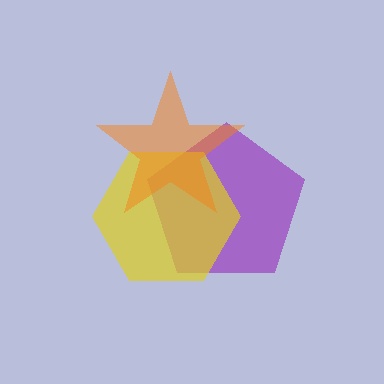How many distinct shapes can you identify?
There are 3 distinct shapes: a purple pentagon, a yellow hexagon, an orange star.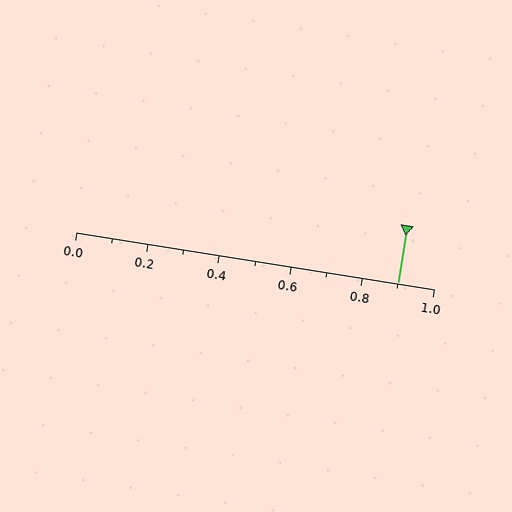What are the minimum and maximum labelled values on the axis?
The axis runs from 0.0 to 1.0.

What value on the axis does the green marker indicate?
The marker indicates approximately 0.9.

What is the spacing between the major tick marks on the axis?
The major ticks are spaced 0.2 apart.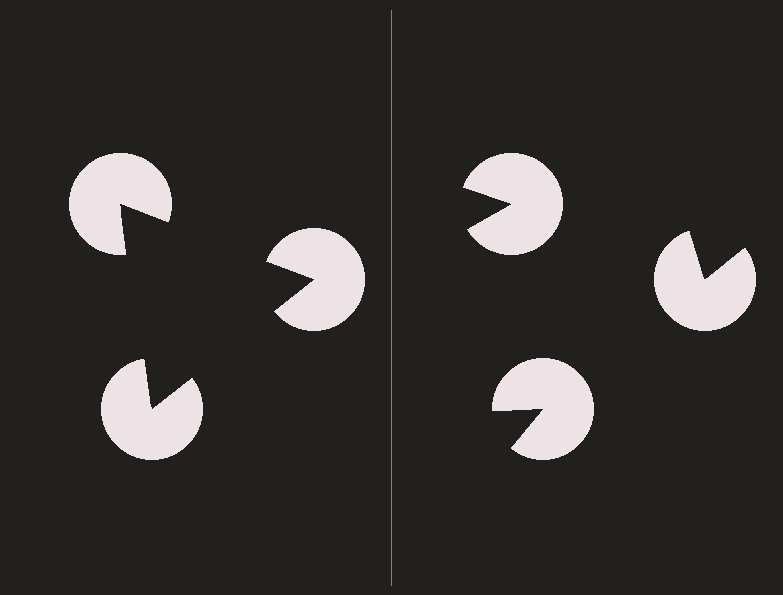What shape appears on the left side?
An illusory triangle.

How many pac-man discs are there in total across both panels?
6 — 3 on each side.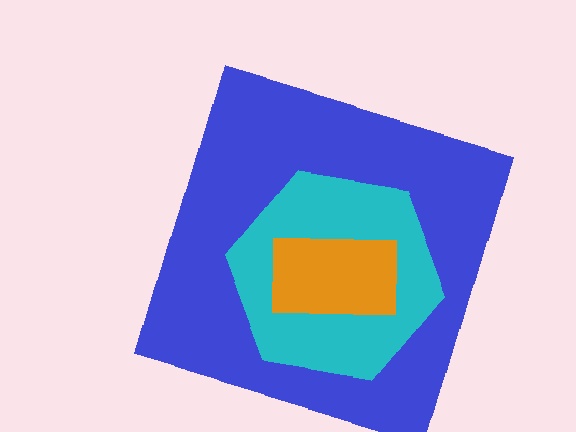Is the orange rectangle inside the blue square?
Yes.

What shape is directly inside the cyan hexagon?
The orange rectangle.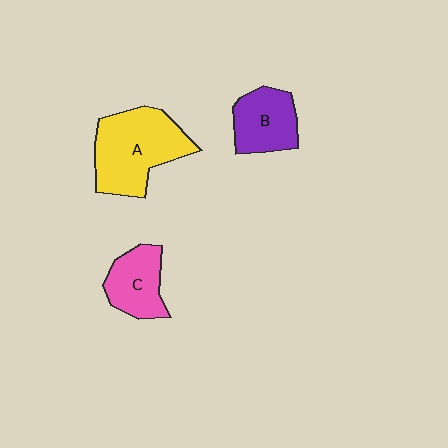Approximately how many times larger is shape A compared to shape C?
Approximately 1.8 times.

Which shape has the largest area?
Shape A (yellow).